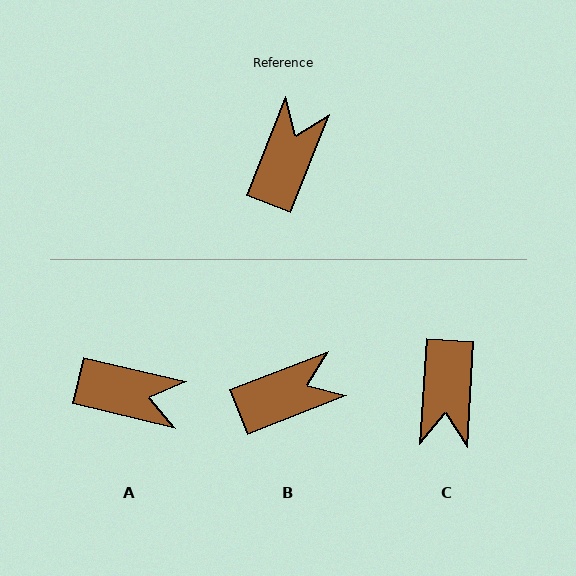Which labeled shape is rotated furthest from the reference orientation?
C, about 162 degrees away.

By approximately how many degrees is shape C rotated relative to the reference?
Approximately 162 degrees clockwise.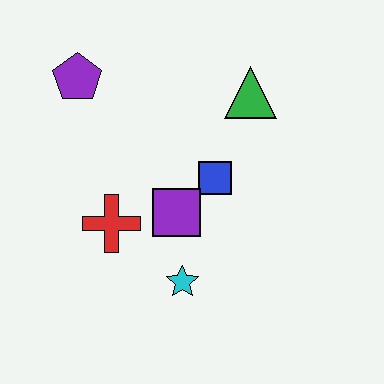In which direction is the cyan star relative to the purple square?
The cyan star is below the purple square.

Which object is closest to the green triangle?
The blue square is closest to the green triangle.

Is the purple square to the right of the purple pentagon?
Yes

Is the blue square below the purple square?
No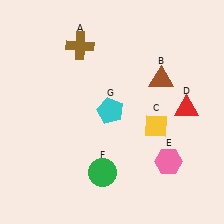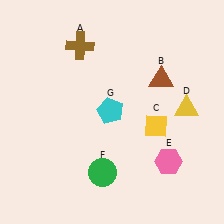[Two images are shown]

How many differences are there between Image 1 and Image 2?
There is 1 difference between the two images.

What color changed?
The triangle (D) changed from red in Image 1 to yellow in Image 2.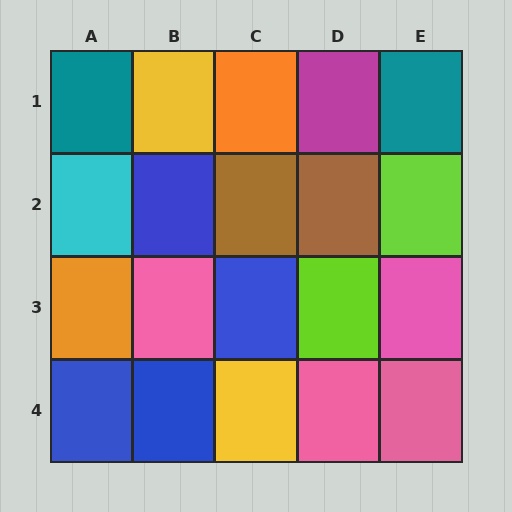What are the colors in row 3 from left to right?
Orange, pink, blue, lime, pink.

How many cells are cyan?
1 cell is cyan.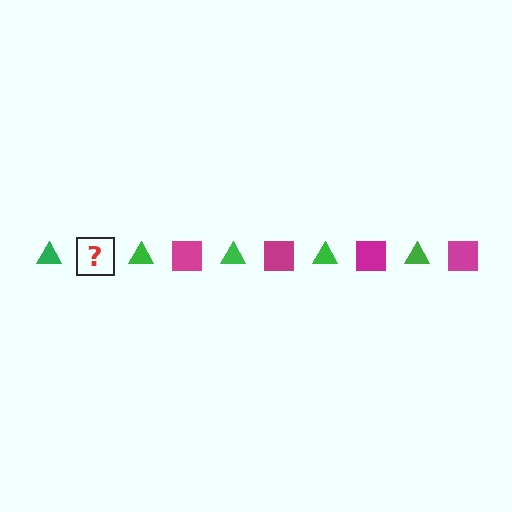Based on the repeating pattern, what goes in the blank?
The blank should be a magenta square.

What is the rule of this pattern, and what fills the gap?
The rule is that the pattern alternates between green triangle and magenta square. The gap should be filled with a magenta square.